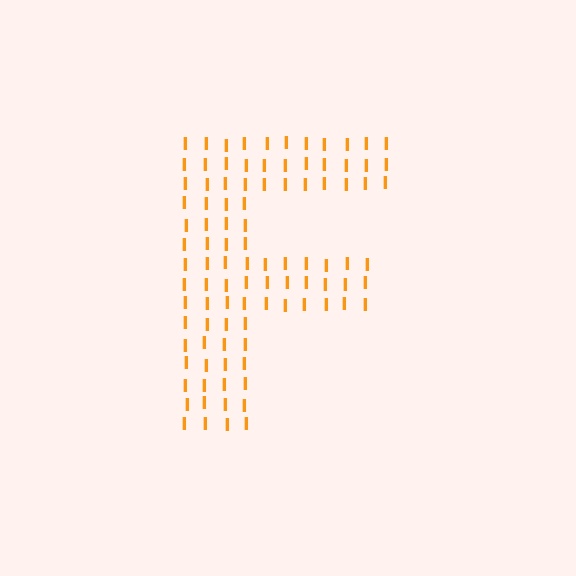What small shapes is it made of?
It is made of small letter I's.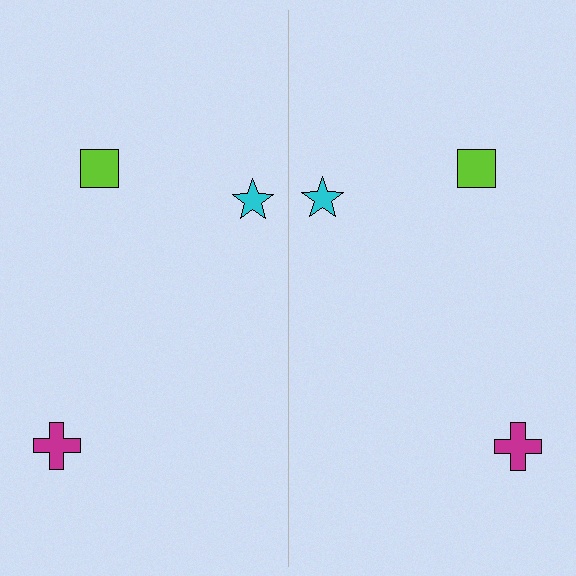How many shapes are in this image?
There are 6 shapes in this image.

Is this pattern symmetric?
Yes, this pattern has bilateral (reflection) symmetry.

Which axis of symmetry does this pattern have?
The pattern has a vertical axis of symmetry running through the center of the image.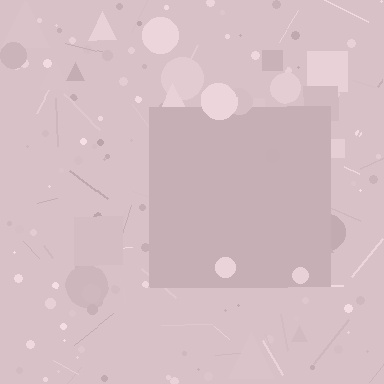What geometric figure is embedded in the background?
A square is embedded in the background.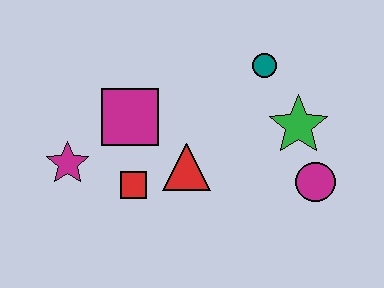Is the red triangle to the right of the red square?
Yes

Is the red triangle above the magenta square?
No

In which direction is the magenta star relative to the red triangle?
The magenta star is to the left of the red triangle.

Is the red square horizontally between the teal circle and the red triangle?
No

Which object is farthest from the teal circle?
The magenta star is farthest from the teal circle.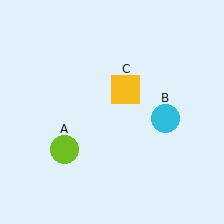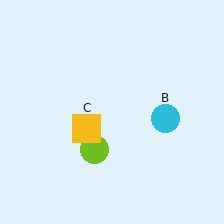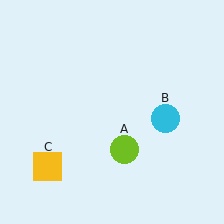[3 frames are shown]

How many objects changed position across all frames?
2 objects changed position: lime circle (object A), yellow square (object C).